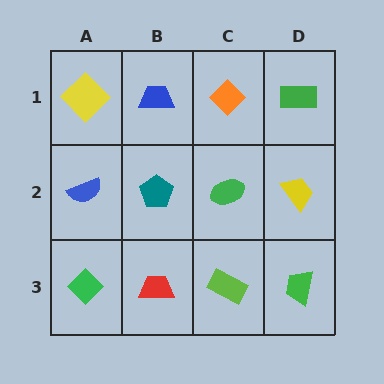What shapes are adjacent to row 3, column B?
A teal pentagon (row 2, column B), a green diamond (row 3, column A), a lime rectangle (row 3, column C).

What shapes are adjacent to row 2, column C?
An orange diamond (row 1, column C), a lime rectangle (row 3, column C), a teal pentagon (row 2, column B), a yellow trapezoid (row 2, column D).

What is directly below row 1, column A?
A blue semicircle.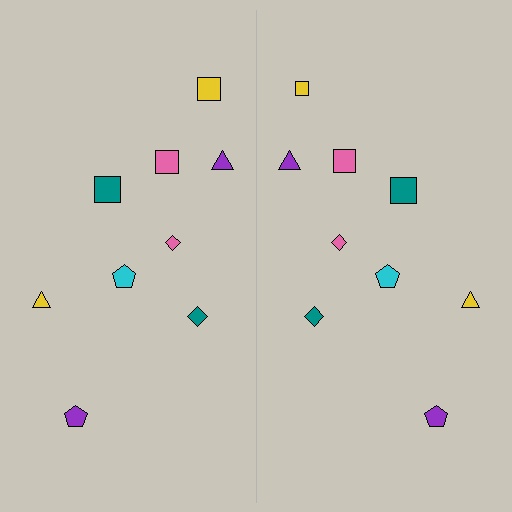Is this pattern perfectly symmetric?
No, the pattern is not perfectly symmetric. The yellow square on the right side has a different size than its mirror counterpart.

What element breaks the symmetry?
The yellow square on the right side has a different size than its mirror counterpart.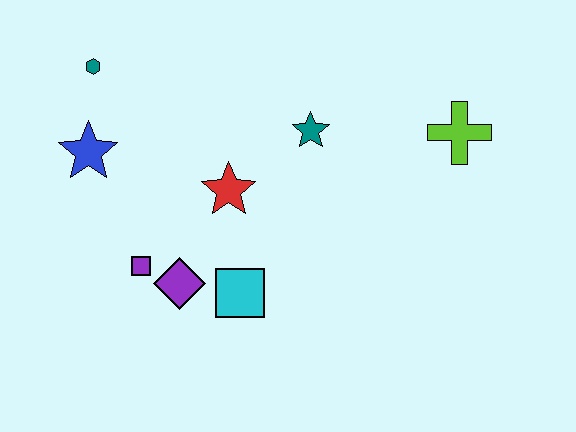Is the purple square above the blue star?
No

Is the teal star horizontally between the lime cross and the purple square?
Yes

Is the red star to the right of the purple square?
Yes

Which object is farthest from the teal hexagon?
The lime cross is farthest from the teal hexagon.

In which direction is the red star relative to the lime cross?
The red star is to the left of the lime cross.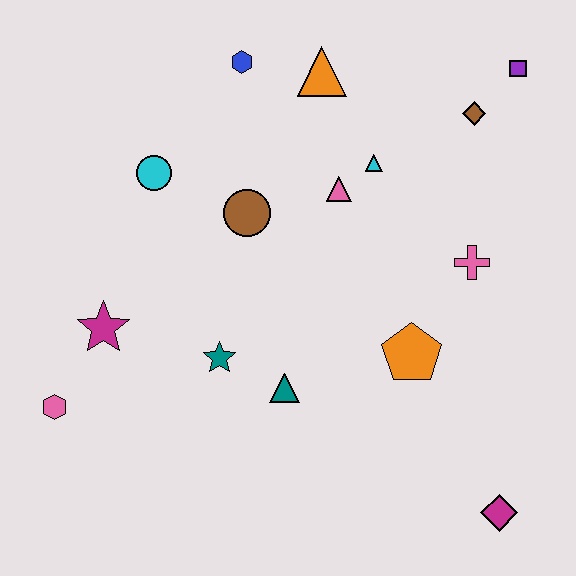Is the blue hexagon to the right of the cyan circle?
Yes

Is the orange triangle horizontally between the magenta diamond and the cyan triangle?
No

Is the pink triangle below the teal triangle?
No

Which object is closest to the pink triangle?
The cyan triangle is closest to the pink triangle.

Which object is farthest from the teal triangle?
The purple square is farthest from the teal triangle.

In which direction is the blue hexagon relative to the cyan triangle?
The blue hexagon is to the left of the cyan triangle.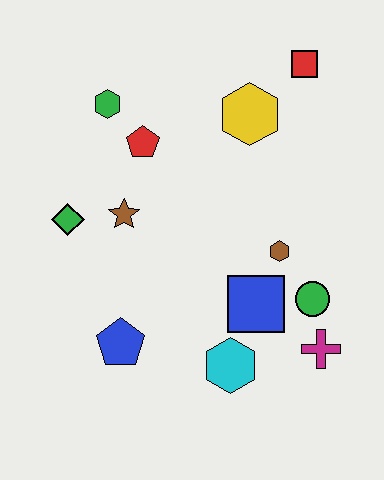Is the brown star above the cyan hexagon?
Yes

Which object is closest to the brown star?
The green diamond is closest to the brown star.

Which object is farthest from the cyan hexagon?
The red square is farthest from the cyan hexagon.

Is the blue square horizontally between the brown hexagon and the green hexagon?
Yes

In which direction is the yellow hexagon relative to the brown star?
The yellow hexagon is to the right of the brown star.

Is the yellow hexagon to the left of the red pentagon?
No